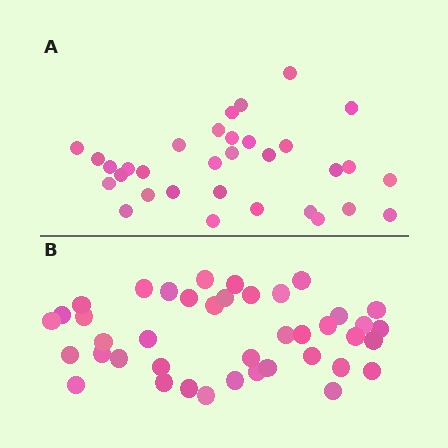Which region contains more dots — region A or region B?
Region B (the bottom region) has more dots.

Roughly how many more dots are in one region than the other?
Region B has roughly 8 or so more dots than region A.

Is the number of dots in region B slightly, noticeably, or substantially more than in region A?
Region B has noticeably more, but not dramatically so. The ratio is roughly 1.3 to 1.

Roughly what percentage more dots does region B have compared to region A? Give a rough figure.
About 30% more.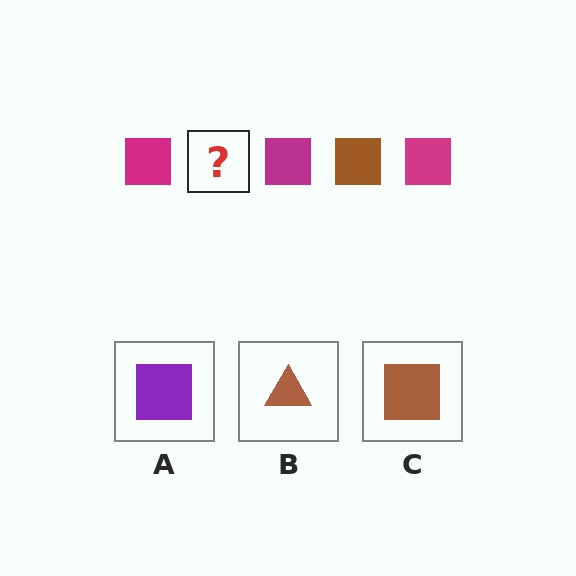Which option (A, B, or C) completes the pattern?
C.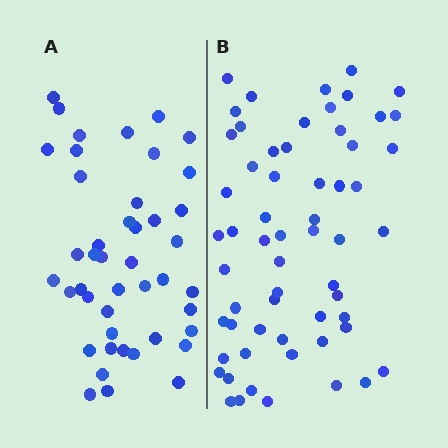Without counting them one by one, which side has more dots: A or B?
Region B (the right region) has more dots.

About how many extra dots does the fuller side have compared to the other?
Region B has approximately 15 more dots than region A.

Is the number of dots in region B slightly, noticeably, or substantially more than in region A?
Region B has noticeably more, but not dramatically so. The ratio is roughly 1.4 to 1.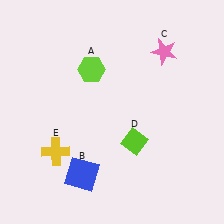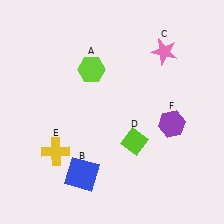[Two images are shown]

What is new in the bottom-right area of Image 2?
A purple hexagon (F) was added in the bottom-right area of Image 2.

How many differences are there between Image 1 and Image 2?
There is 1 difference between the two images.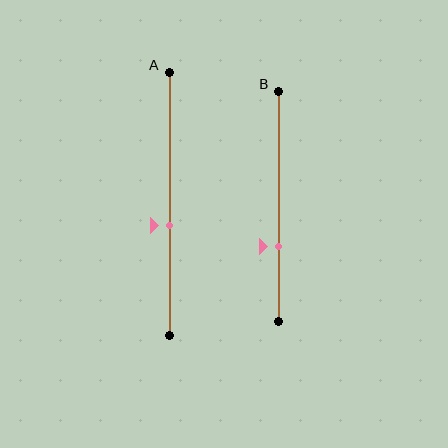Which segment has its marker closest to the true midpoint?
Segment A has its marker closest to the true midpoint.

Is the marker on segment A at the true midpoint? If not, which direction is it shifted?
No, the marker on segment A is shifted downward by about 8% of the segment length.